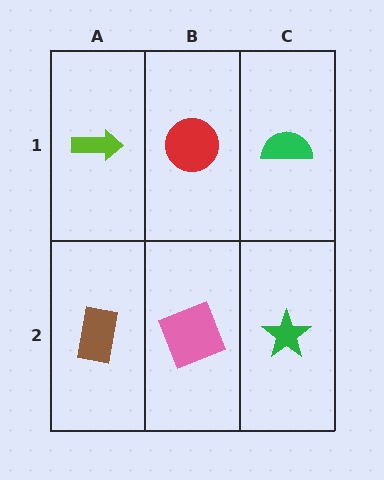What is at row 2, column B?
A pink square.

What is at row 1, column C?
A green semicircle.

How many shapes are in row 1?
3 shapes.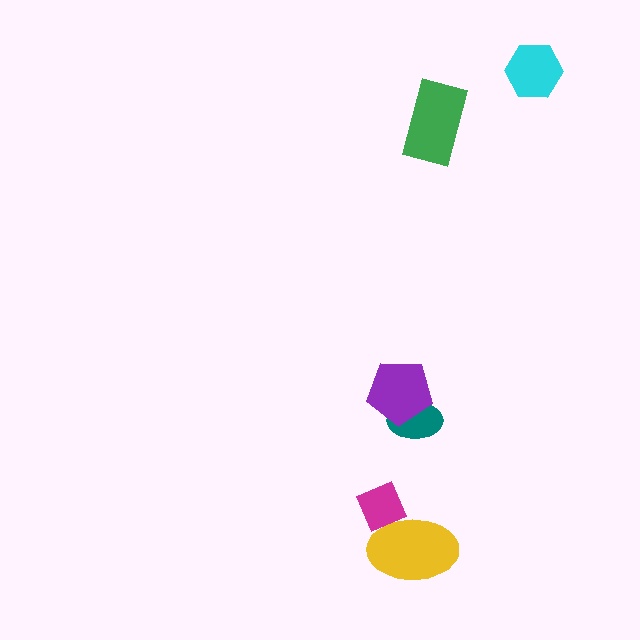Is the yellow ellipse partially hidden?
Yes, it is partially covered by another shape.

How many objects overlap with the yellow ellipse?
1 object overlaps with the yellow ellipse.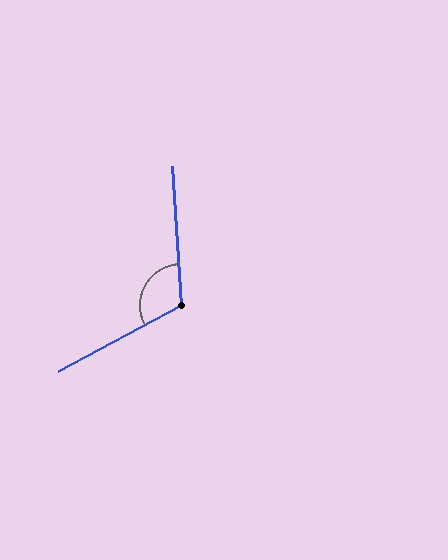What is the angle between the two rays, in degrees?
Approximately 114 degrees.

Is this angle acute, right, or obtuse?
It is obtuse.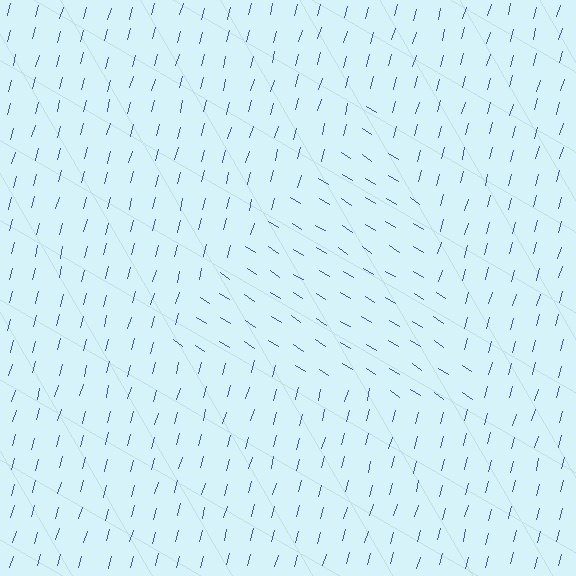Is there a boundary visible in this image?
Yes, there is a texture boundary formed by a change in line orientation.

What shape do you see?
I see a triangle.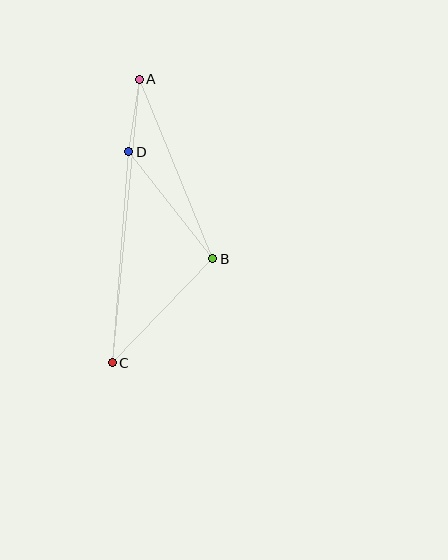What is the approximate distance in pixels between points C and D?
The distance between C and D is approximately 212 pixels.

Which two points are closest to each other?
Points A and D are closest to each other.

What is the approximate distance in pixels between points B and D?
The distance between B and D is approximately 136 pixels.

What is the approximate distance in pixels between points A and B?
The distance between A and B is approximately 194 pixels.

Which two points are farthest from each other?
Points A and C are farthest from each other.